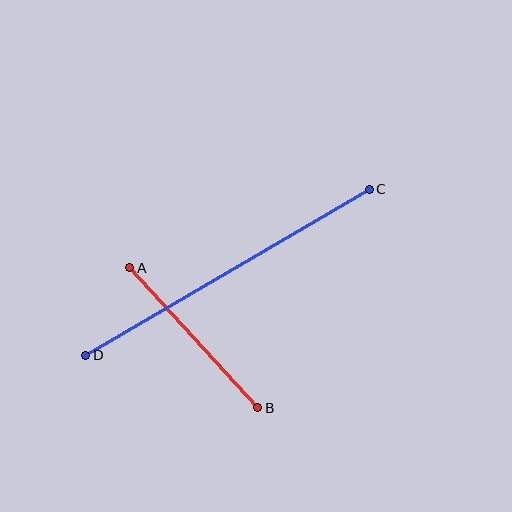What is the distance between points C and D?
The distance is approximately 329 pixels.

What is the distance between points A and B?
The distance is approximately 189 pixels.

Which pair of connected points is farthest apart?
Points C and D are farthest apart.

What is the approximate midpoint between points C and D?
The midpoint is at approximately (227, 272) pixels.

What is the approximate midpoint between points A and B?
The midpoint is at approximately (194, 338) pixels.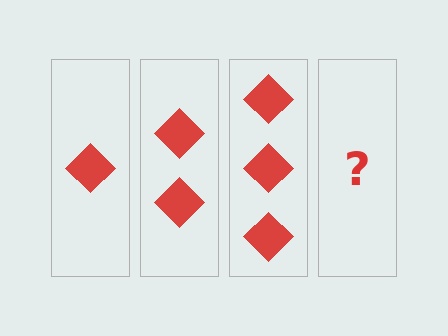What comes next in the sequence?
The next element should be 4 diamonds.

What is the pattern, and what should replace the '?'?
The pattern is that each step adds one more diamond. The '?' should be 4 diamonds.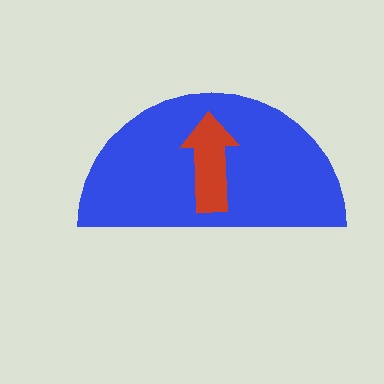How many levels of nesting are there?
2.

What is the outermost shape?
The blue semicircle.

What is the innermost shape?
The red arrow.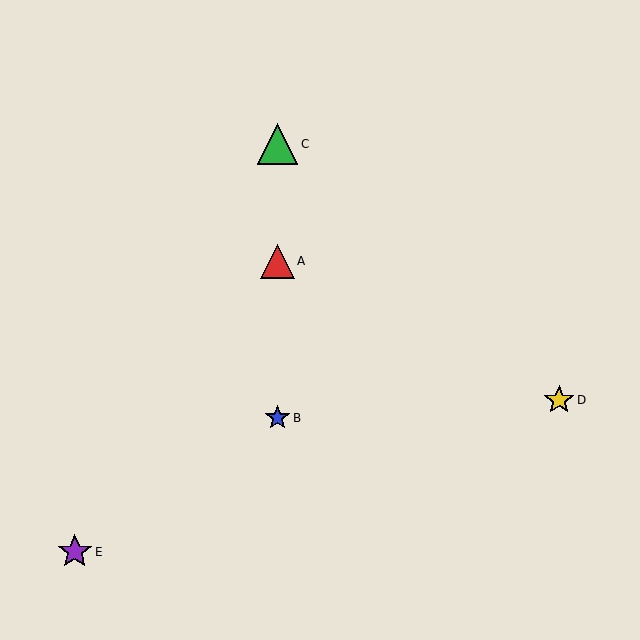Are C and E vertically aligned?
No, C is at x≈277 and E is at x≈75.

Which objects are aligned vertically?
Objects A, B, C are aligned vertically.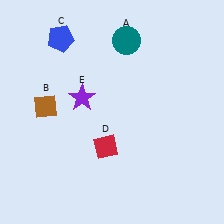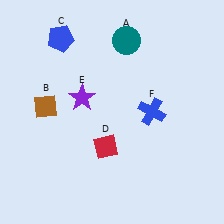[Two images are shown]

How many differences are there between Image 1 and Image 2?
There is 1 difference between the two images.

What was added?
A blue cross (F) was added in Image 2.